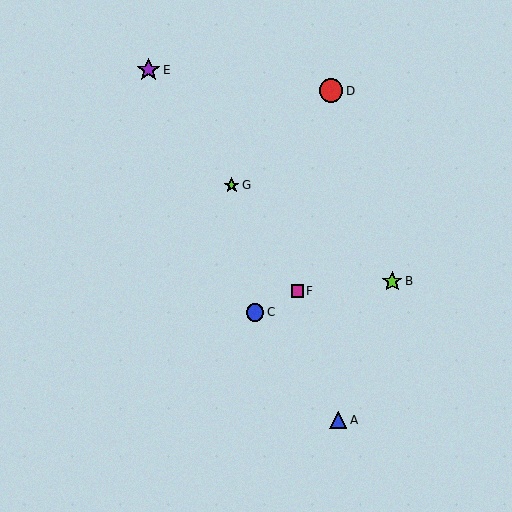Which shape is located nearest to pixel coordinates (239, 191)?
The lime star (labeled G) at (232, 185) is nearest to that location.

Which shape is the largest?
The red circle (labeled D) is the largest.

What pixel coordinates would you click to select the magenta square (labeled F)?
Click at (297, 291) to select the magenta square F.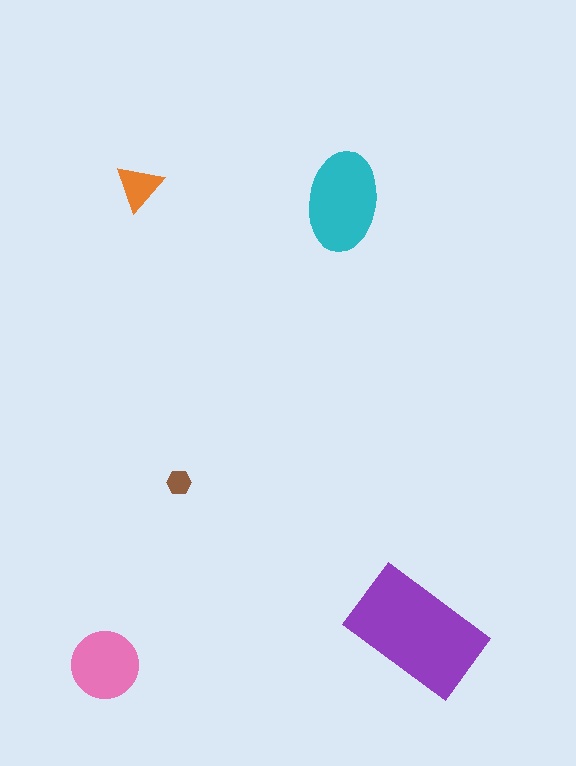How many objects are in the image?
There are 5 objects in the image.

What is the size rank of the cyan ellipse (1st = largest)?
2nd.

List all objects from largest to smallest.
The purple rectangle, the cyan ellipse, the pink circle, the orange triangle, the brown hexagon.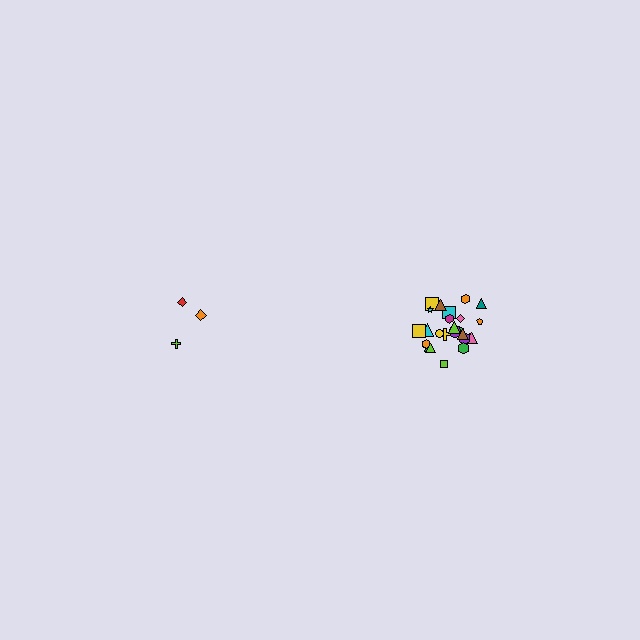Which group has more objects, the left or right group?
The right group.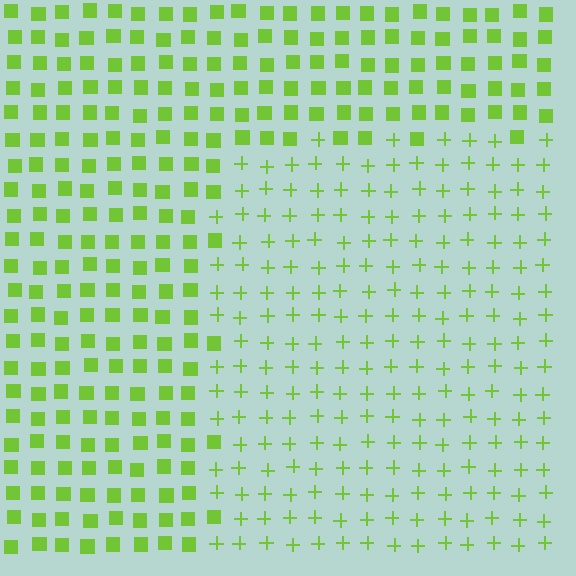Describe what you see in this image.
The image is filled with small lime elements arranged in a uniform grid. A rectangle-shaped region contains plus signs, while the surrounding area contains squares. The boundary is defined purely by the change in element shape.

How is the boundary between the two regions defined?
The boundary is defined by a change in element shape: plus signs inside vs. squares outside. All elements share the same color and spacing.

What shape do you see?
I see a rectangle.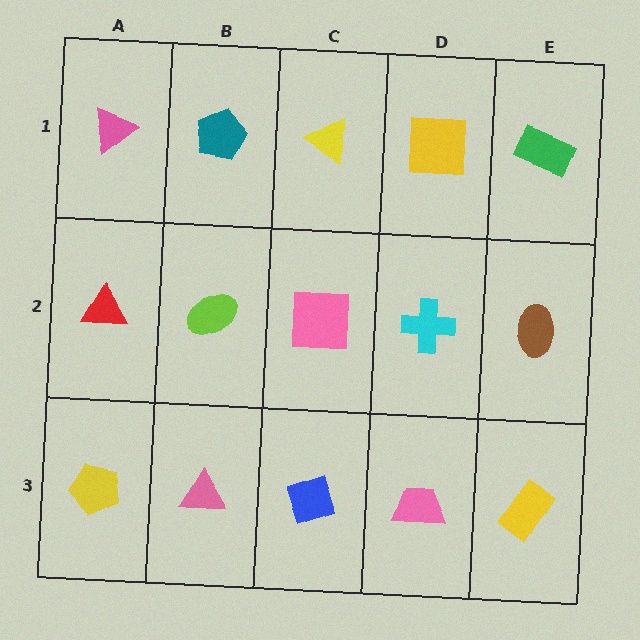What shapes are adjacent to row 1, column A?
A red triangle (row 2, column A), a teal pentagon (row 1, column B).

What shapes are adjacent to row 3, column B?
A lime ellipse (row 2, column B), a yellow pentagon (row 3, column A), a blue diamond (row 3, column C).